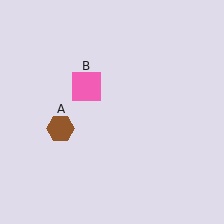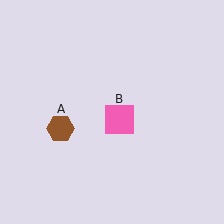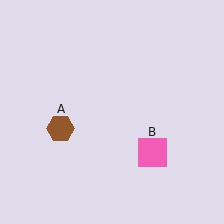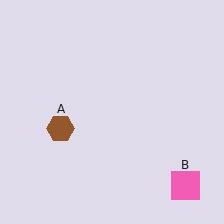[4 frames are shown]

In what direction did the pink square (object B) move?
The pink square (object B) moved down and to the right.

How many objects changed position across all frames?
1 object changed position: pink square (object B).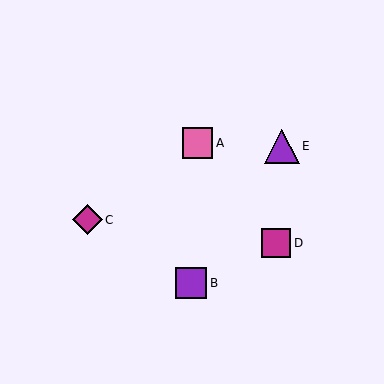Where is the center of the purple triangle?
The center of the purple triangle is at (282, 146).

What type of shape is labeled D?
Shape D is a magenta square.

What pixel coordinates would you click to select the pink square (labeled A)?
Click at (198, 143) to select the pink square A.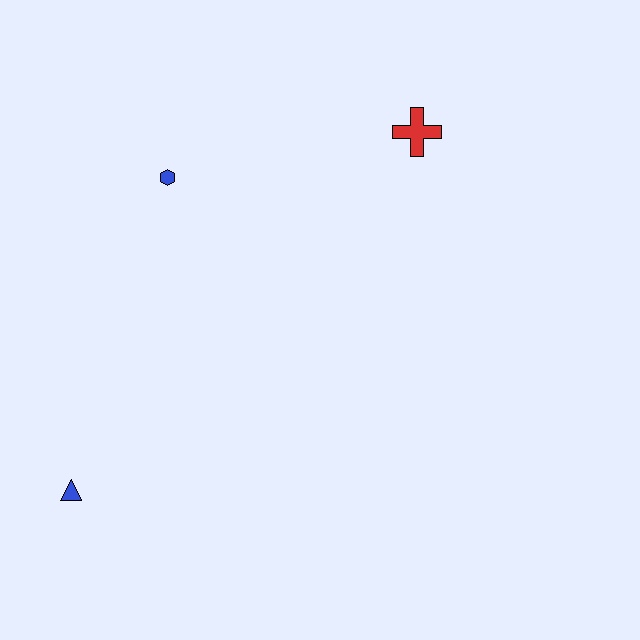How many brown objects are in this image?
There are no brown objects.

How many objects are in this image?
There are 3 objects.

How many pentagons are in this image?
There are no pentagons.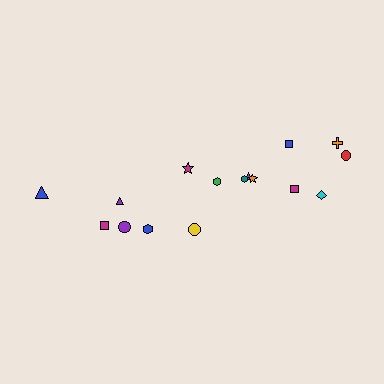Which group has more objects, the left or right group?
The right group.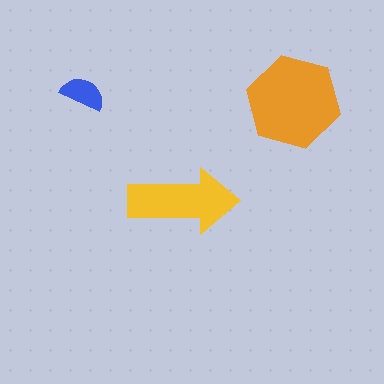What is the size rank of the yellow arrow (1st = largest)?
2nd.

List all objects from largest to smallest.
The orange hexagon, the yellow arrow, the blue semicircle.